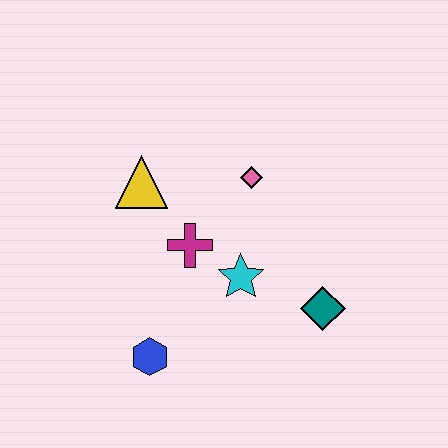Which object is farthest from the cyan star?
The yellow triangle is farthest from the cyan star.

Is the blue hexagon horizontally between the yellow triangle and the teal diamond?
Yes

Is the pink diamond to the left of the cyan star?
No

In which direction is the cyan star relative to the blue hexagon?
The cyan star is to the right of the blue hexagon.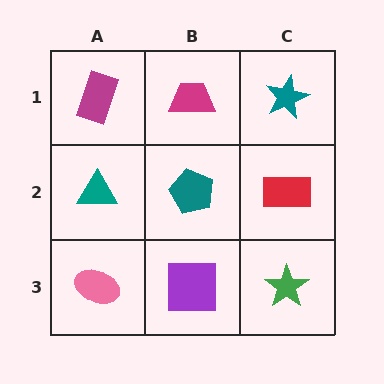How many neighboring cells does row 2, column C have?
3.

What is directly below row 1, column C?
A red rectangle.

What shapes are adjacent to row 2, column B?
A magenta trapezoid (row 1, column B), a purple square (row 3, column B), a teal triangle (row 2, column A), a red rectangle (row 2, column C).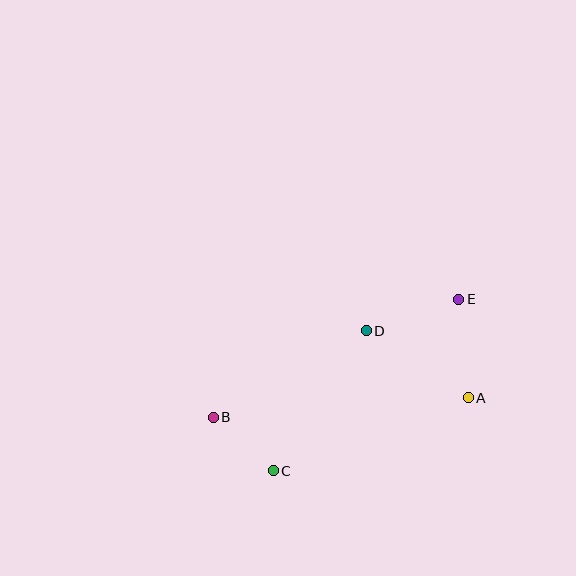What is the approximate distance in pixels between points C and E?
The distance between C and E is approximately 253 pixels.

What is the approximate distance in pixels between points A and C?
The distance between A and C is approximately 208 pixels.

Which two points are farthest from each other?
Points B and E are farthest from each other.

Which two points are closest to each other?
Points B and C are closest to each other.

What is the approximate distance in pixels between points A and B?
The distance between A and B is approximately 256 pixels.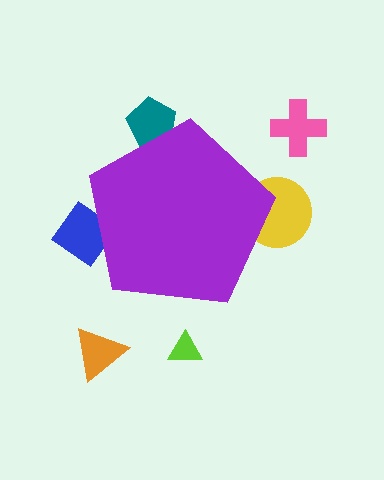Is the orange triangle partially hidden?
No, the orange triangle is fully visible.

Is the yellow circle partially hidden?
Yes, the yellow circle is partially hidden behind the purple pentagon.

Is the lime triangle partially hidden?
No, the lime triangle is fully visible.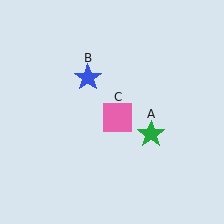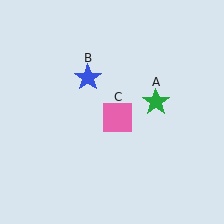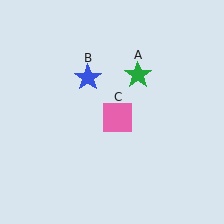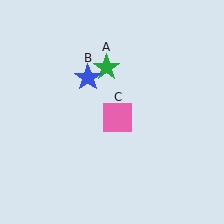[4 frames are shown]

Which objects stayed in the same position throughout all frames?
Blue star (object B) and pink square (object C) remained stationary.